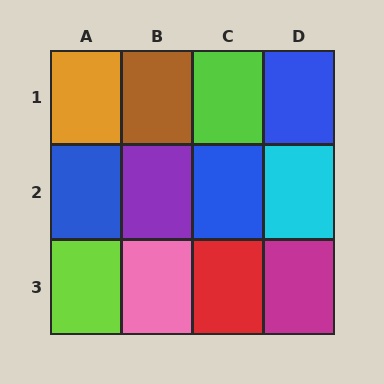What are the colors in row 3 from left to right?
Lime, pink, red, magenta.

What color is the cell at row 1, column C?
Lime.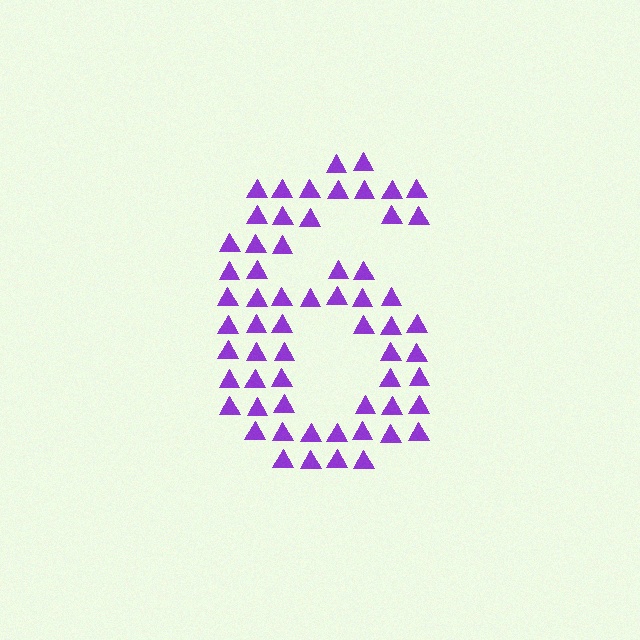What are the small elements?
The small elements are triangles.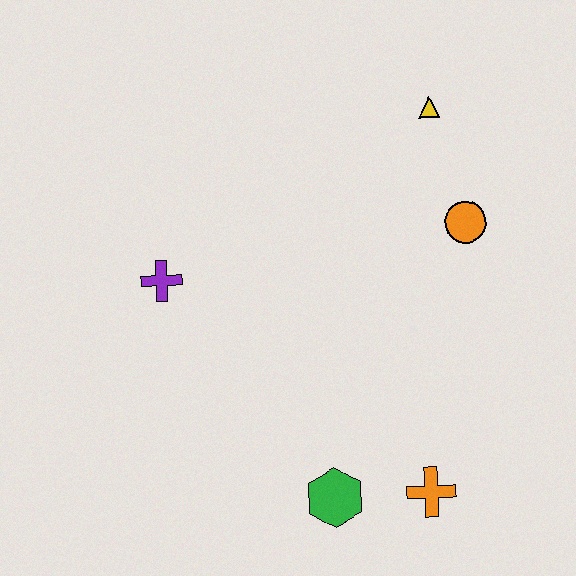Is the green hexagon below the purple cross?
Yes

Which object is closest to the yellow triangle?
The orange circle is closest to the yellow triangle.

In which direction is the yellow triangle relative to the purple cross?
The yellow triangle is to the right of the purple cross.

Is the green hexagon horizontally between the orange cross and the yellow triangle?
No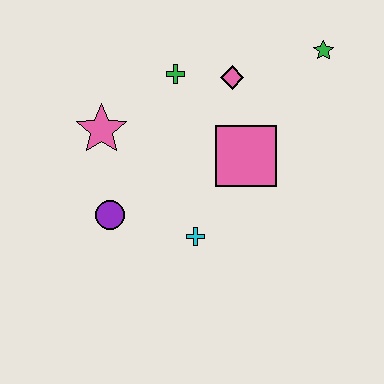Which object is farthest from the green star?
The purple circle is farthest from the green star.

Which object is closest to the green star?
The pink diamond is closest to the green star.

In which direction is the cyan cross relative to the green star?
The cyan cross is below the green star.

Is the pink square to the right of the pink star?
Yes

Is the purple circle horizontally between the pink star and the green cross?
Yes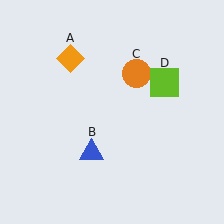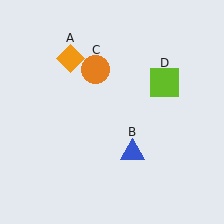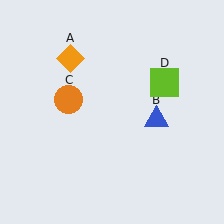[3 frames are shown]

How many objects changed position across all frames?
2 objects changed position: blue triangle (object B), orange circle (object C).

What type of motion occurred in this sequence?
The blue triangle (object B), orange circle (object C) rotated counterclockwise around the center of the scene.